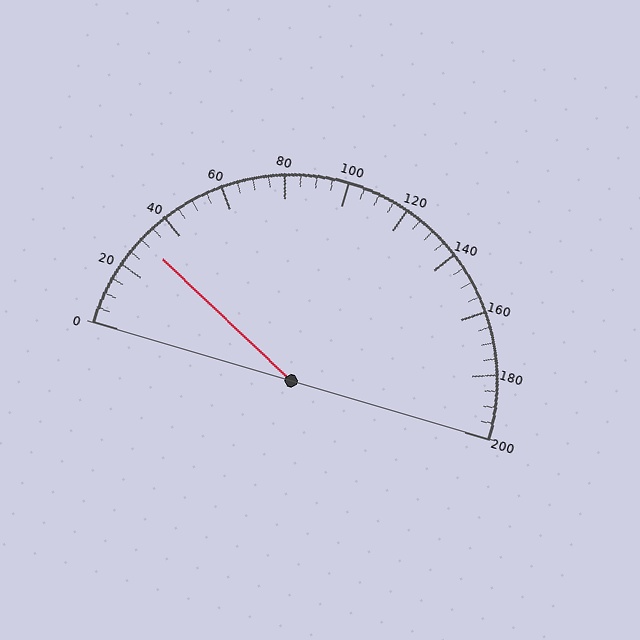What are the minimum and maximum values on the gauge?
The gauge ranges from 0 to 200.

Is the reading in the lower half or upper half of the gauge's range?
The reading is in the lower half of the range (0 to 200).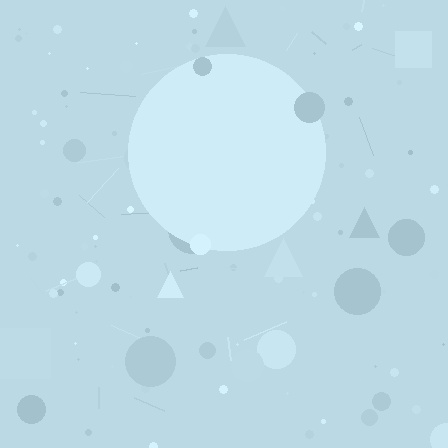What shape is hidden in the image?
A circle is hidden in the image.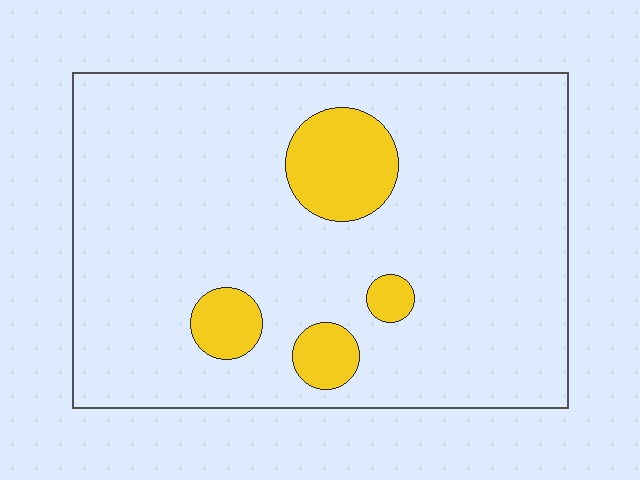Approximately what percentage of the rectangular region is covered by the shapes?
Approximately 10%.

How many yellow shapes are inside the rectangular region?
4.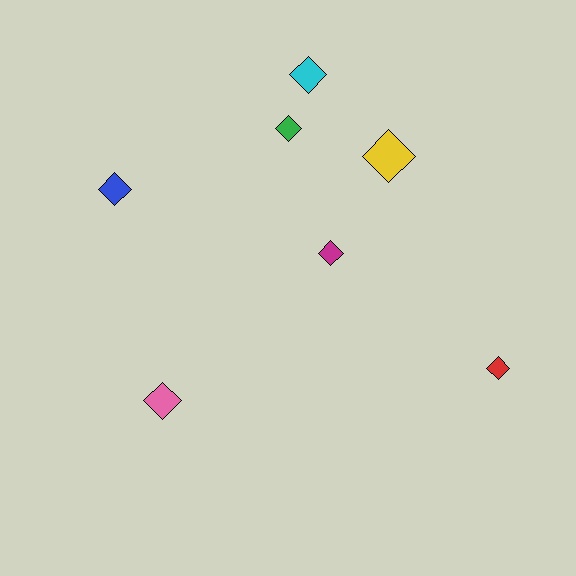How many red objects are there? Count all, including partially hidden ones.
There is 1 red object.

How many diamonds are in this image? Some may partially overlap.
There are 7 diamonds.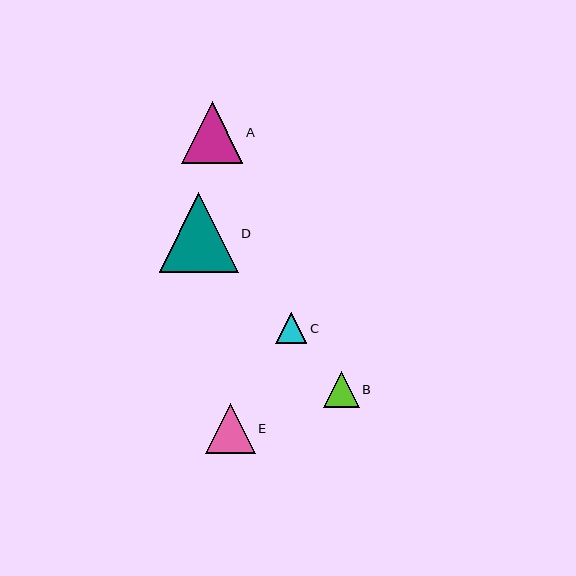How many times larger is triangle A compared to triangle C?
Triangle A is approximately 2.0 times the size of triangle C.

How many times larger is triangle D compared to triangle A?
Triangle D is approximately 1.3 times the size of triangle A.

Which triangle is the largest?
Triangle D is the largest with a size of approximately 79 pixels.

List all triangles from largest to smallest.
From largest to smallest: D, A, E, B, C.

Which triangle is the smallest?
Triangle C is the smallest with a size of approximately 31 pixels.